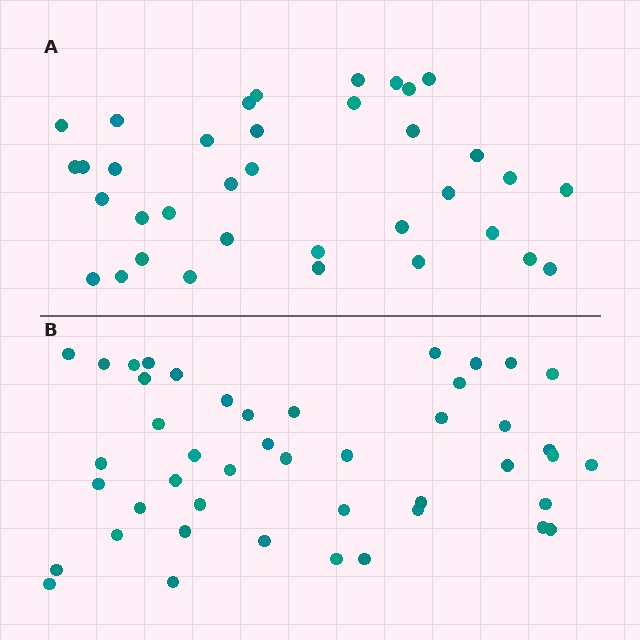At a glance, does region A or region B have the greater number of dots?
Region B (the bottom region) has more dots.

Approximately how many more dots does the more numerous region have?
Region B has roughly 8 or so more dots than region A.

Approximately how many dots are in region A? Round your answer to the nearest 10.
About 40 dots. (The exact count is 36, which rounds to 40.)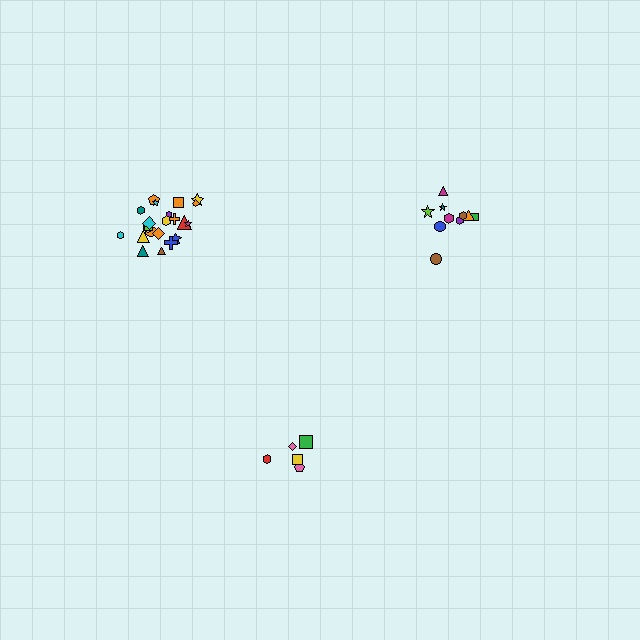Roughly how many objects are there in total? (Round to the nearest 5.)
Roughly 35 objects in total.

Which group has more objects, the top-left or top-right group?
The top-left group.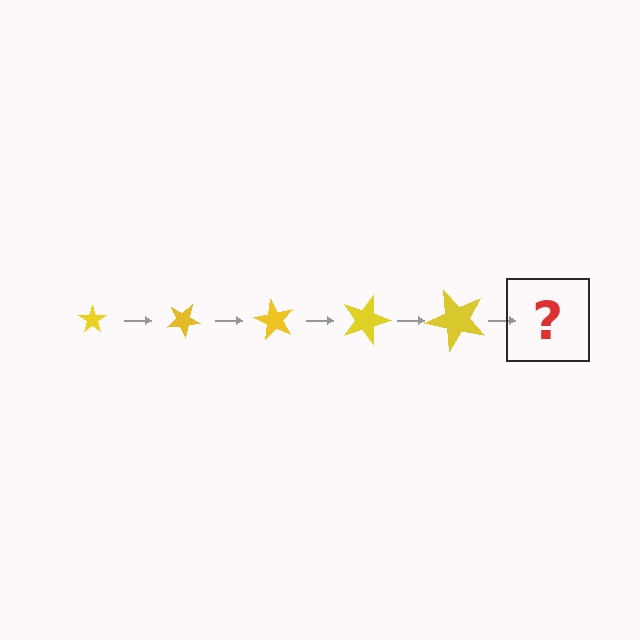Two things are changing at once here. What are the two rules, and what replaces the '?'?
The two rules are that the star grows larger each step and it rotates 30 degrees each step. The '?' should be a star, larger than the previous one and rotated 150 degrees from the start.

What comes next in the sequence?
The next element should be a star, larger than the previous one and rotated 150 degrees from the start.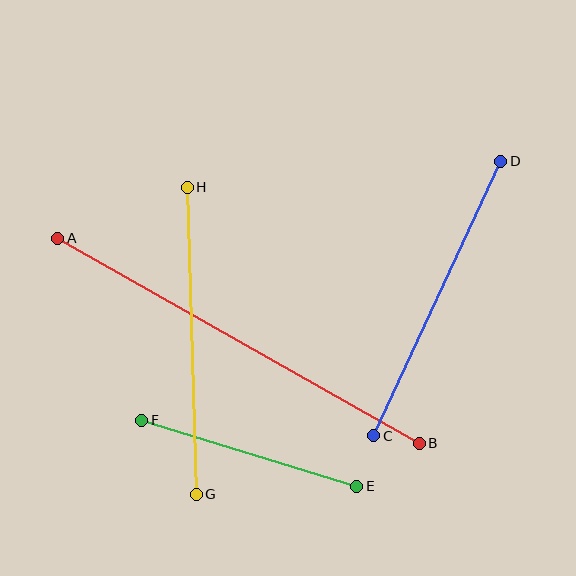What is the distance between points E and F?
The distance is approximately 225 pixels.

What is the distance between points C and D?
The distance is approximately 302 pixels.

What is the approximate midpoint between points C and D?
The midpoint is at approximately (437, 299) pixels.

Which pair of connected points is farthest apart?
Points A and B are farthest apart.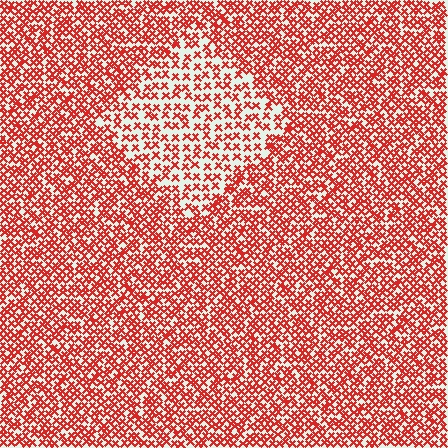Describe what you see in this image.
The image contains small red elements arranged at two different densities. A diamond-shaped region is visible where the elements are less densely packed than the surrounding area.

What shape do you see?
I see a diamond.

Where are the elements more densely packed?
The elements are more densely packed outside the diamond boundary.